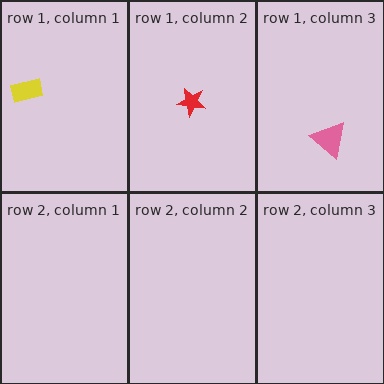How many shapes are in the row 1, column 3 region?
1.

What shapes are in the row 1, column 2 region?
The red star.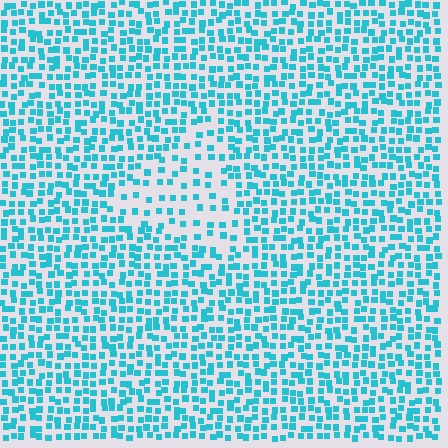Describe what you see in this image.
The image contains small cyan elements arranged at two different densities. A triangle-shaped region is visible where the elements are less densely packed than the surrounding area.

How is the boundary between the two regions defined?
The boundary is defined by a change in element density (approximately 2.0x ratio). All elements are the same color, size, and shape.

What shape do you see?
I see a triangle.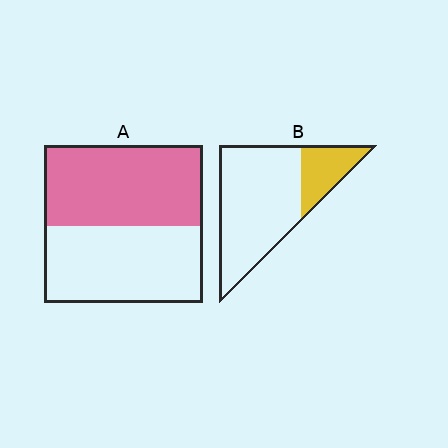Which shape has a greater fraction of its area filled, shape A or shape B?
Shape A.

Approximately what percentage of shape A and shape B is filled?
A is approximately 50% and B is approximately 25%.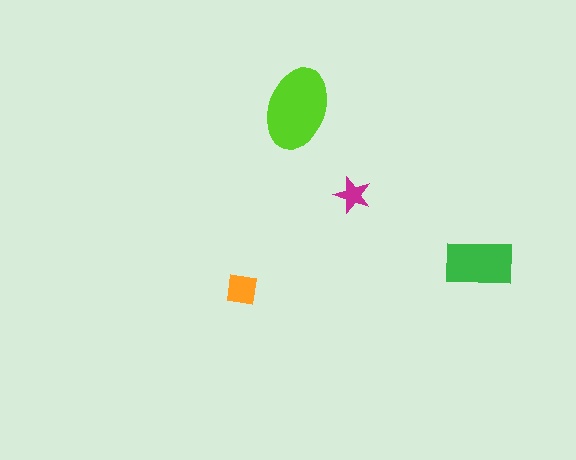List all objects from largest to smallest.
The lime ellipse, the green rectangle, the orange square, the magenta star.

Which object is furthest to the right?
The green rectangle is rightmost.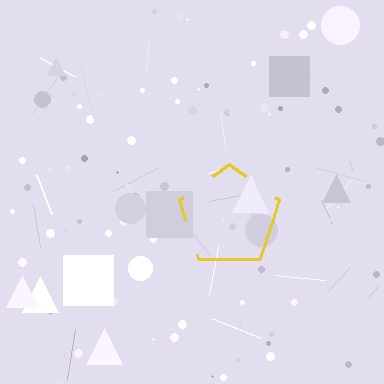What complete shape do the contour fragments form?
The contour fragments form a pentagon.